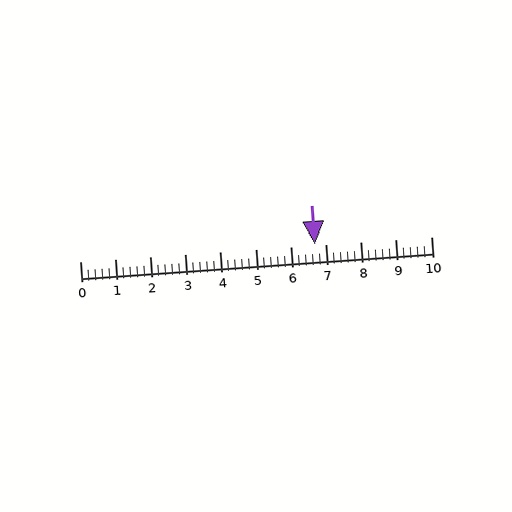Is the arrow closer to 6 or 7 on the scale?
The arrow is closer to 7.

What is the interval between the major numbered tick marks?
The major tick marks are spaced 1 units apart.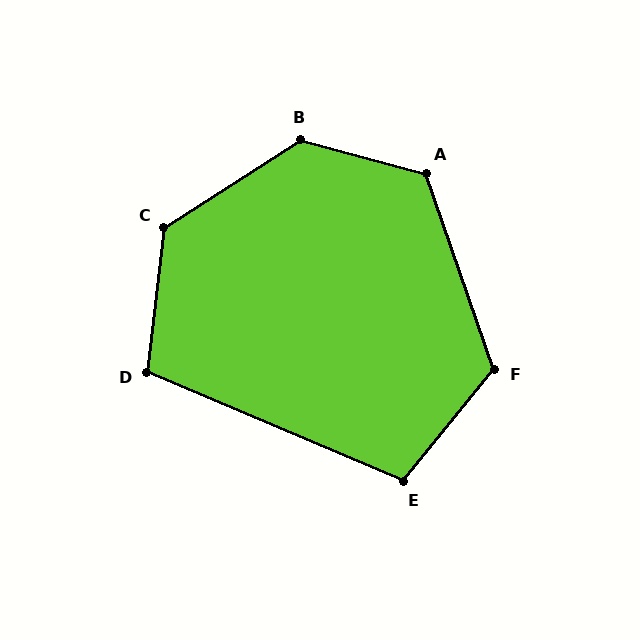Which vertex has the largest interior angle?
B, at approximately 132 degrees.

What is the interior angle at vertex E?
Approximately 106 degrees (obtuse).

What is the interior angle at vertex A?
Approximately 124 degrees (obtuse).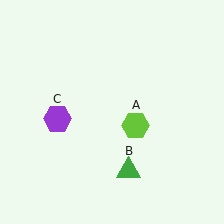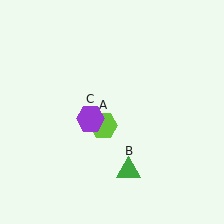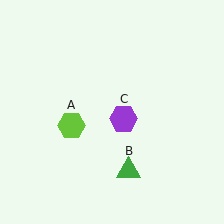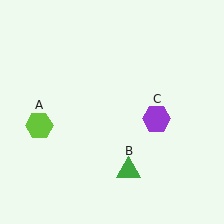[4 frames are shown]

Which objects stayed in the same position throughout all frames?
Green triangle (object B) remained stationary.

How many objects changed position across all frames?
2 objects changed position: lime hexagon (object A), purple hexagon (object C).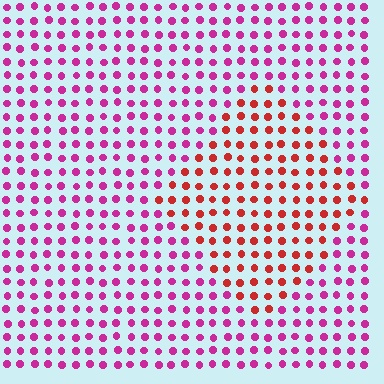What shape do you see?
I see a diamond.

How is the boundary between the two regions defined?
The boundary is defined purely by a slight shift in hue (about 42 degrees). Spacing, size, and orientation are identical on both sides.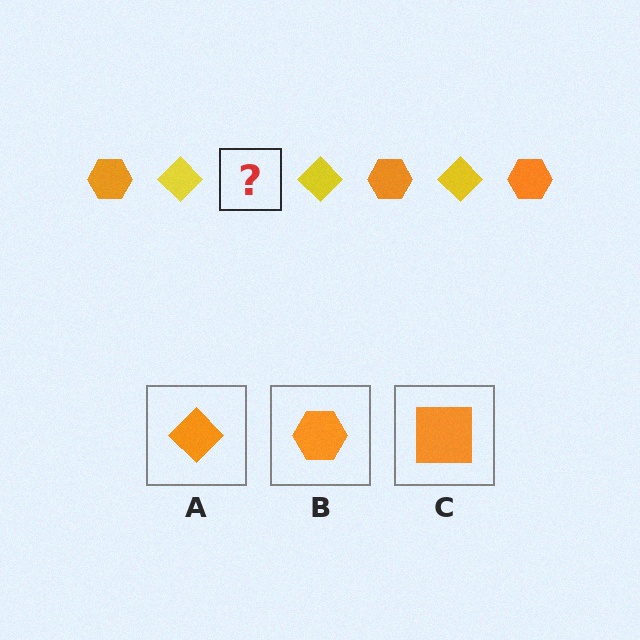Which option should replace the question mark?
Option B.